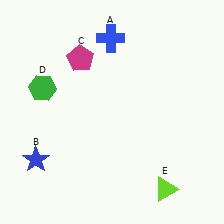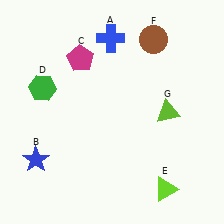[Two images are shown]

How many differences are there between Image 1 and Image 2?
There are 2 differences between the two images.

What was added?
A brown circle (F), a lime triangle (G) were added in Image 2.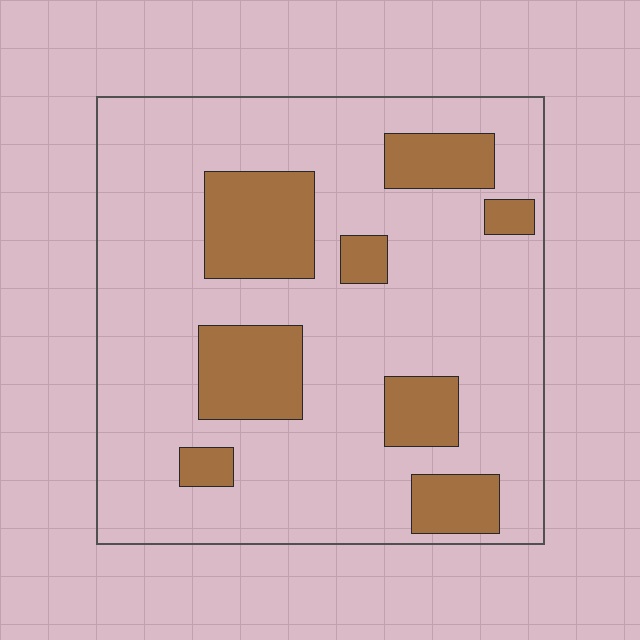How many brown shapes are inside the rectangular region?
8.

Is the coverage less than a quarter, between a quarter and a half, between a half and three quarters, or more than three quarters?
Less than a quarter.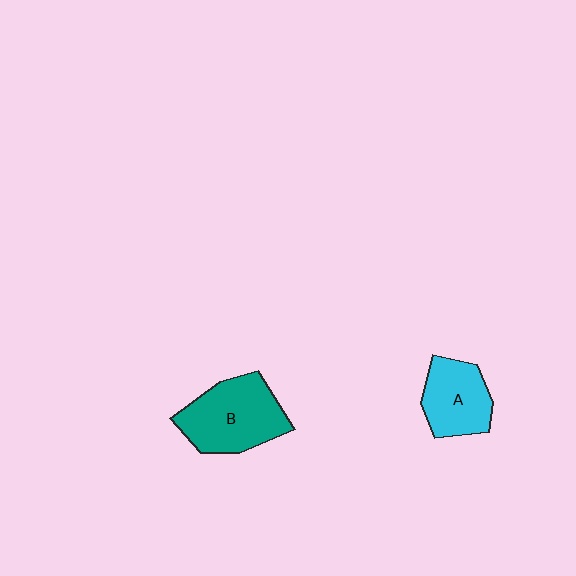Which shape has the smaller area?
Shape A (cyan).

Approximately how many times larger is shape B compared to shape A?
Approximately 1.4 times.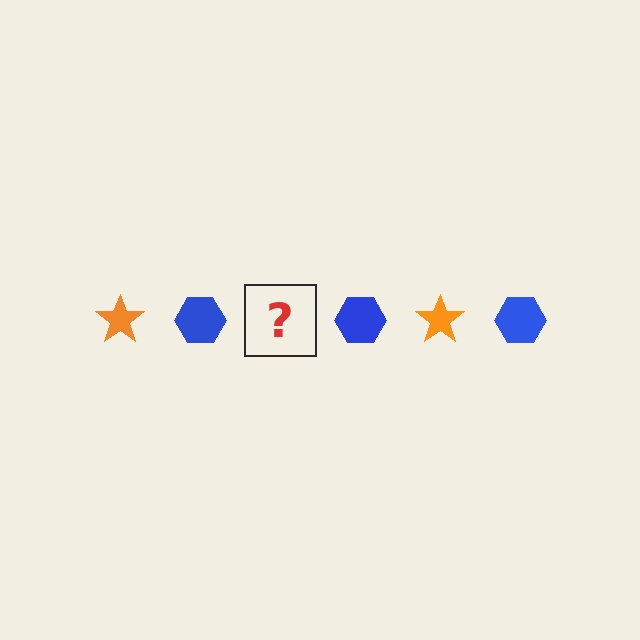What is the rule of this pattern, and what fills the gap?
The rule is that the pattern alternates between orange star and blue hexagon. The gap should be filled with an orange star.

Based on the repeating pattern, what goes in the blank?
The blank should be an orange star.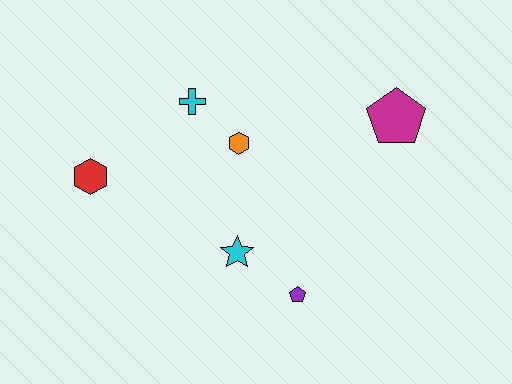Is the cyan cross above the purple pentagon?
Yes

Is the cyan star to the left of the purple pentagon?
Yes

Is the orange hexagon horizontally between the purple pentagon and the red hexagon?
Yes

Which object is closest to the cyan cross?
The orange hexagon is closest to the cyan cross.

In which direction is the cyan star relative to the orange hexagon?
The cyan star is below the orange hexagon.